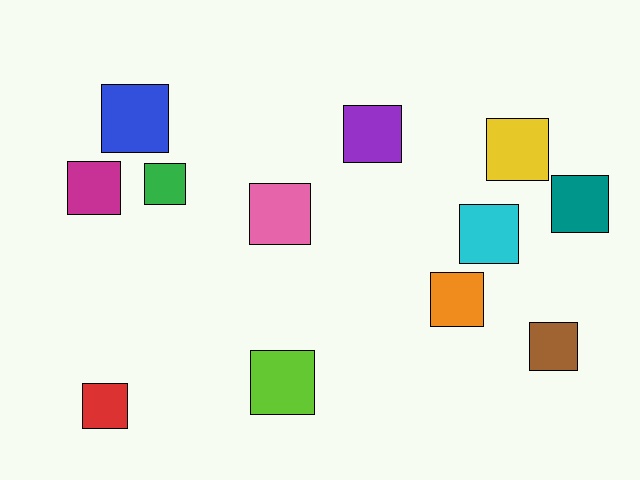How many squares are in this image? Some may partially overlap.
There are 12 squares.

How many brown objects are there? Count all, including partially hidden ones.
There is 1 brown object.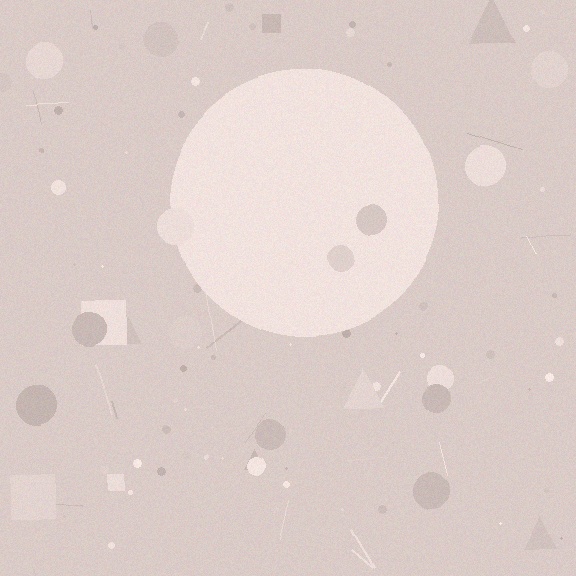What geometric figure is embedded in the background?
A circle is embedded in the background.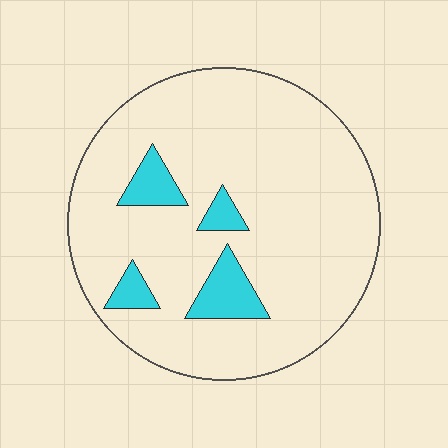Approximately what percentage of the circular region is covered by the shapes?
Approximately 10%.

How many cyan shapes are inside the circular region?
4.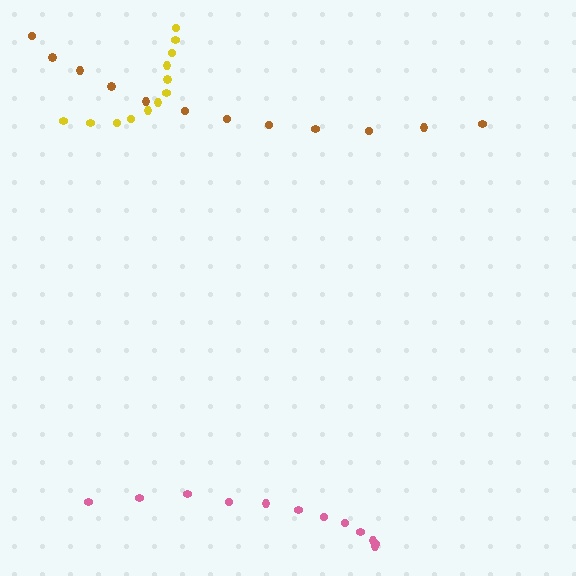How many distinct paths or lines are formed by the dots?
There are 3 distinct paths.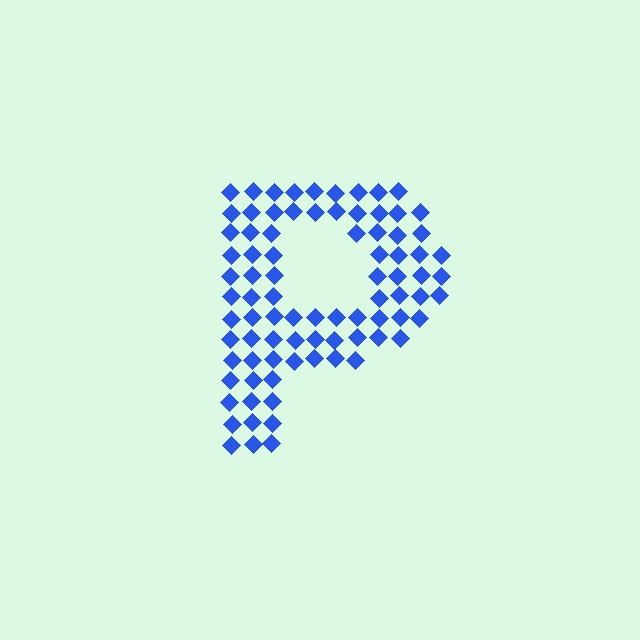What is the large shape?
The large shape is the letter P.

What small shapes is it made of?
It is made of small diamonds.